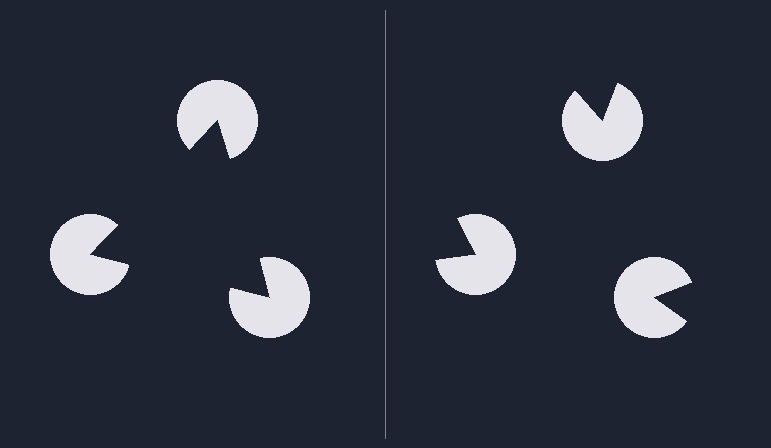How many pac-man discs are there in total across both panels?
6 — 3 on each side.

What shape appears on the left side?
An illusory triangle.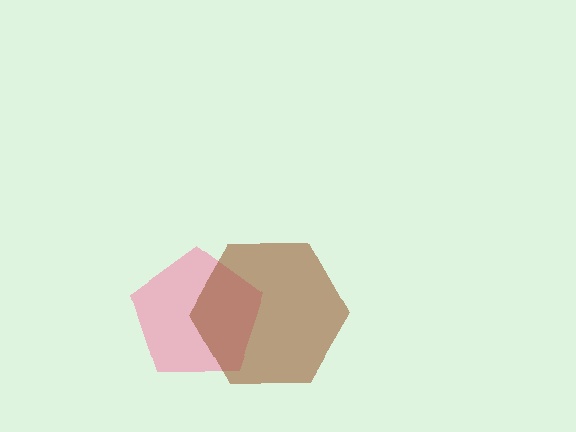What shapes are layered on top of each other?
The layered shapes are: a pink pentagon, a brown hexagon.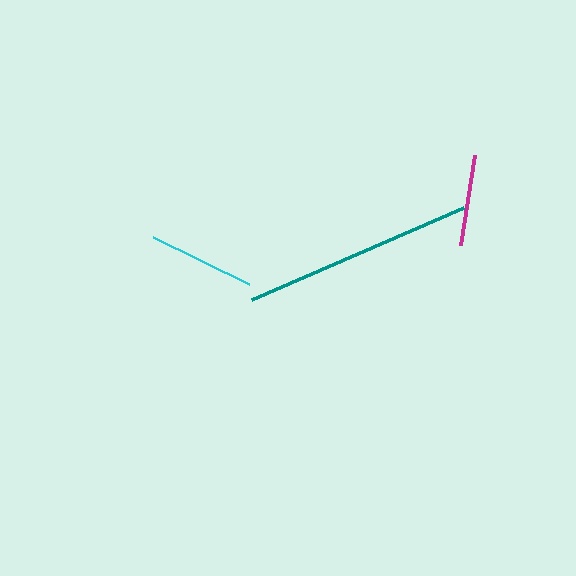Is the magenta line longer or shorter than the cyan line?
The cyan line is longer than the magenta line.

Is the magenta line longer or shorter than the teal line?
The teal line is longer than the magenta line.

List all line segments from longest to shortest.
From longest to shortest: teal, cyan, magenta.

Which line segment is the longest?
The teal line is the longest at approximately 231 pixels.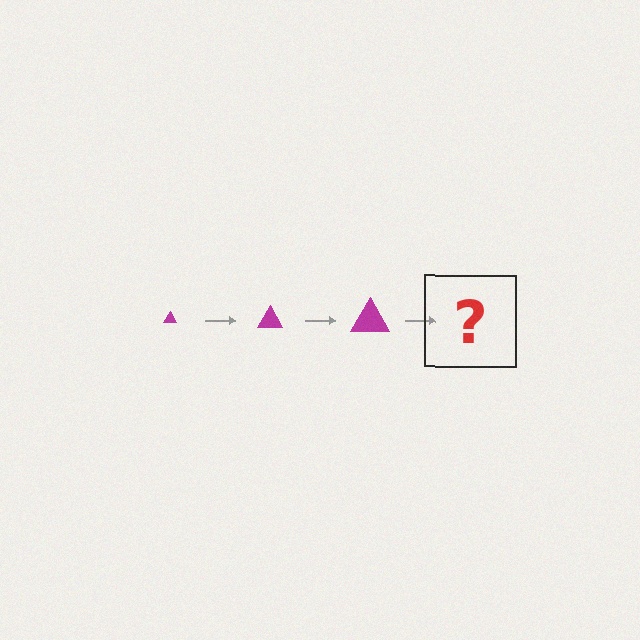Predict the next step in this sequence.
The next step is a magenta triangle, larger than the previous one.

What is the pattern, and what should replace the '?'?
The pattern is that the triangle gets progressively larger each step. The '?' should be a magenta triangle, larger than the previous one.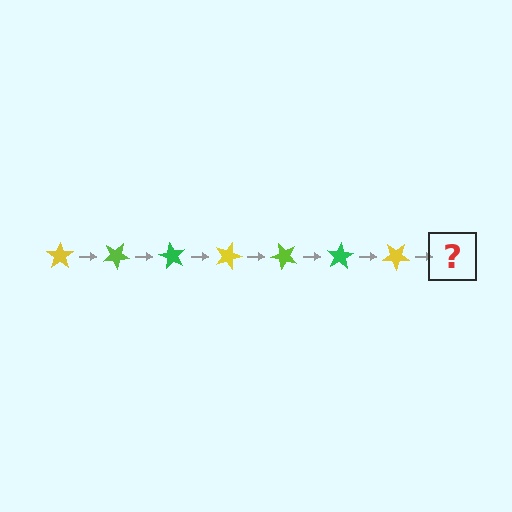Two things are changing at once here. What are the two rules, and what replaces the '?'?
The two rules are that it rotates 30 degrees each step and the color cycles through yellow, lime, and green. The '?' should be a lime star, rotated 210 degrees from the start.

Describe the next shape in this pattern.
It should be a lime star, rotated 210 degrees from the start.